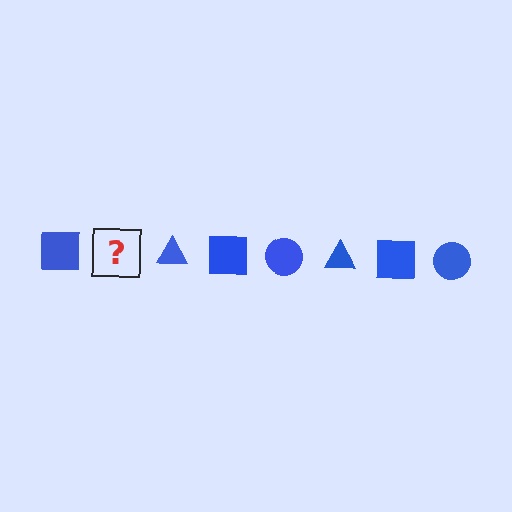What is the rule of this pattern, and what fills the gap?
The rule is that the pattern cycles through square, circle, triangle shapes in blue. The gap should be filled with a blue circle.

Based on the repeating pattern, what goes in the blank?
The blank should be a blue circle.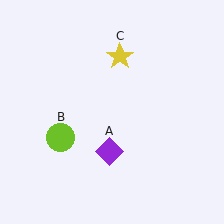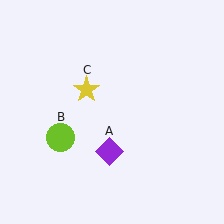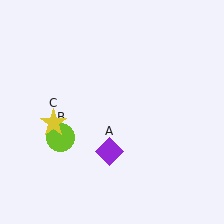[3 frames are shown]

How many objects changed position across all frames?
1 object changed position: yellow star (object C).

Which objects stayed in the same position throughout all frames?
Purple diamond (object A) and lime circle (object B) remained stationary.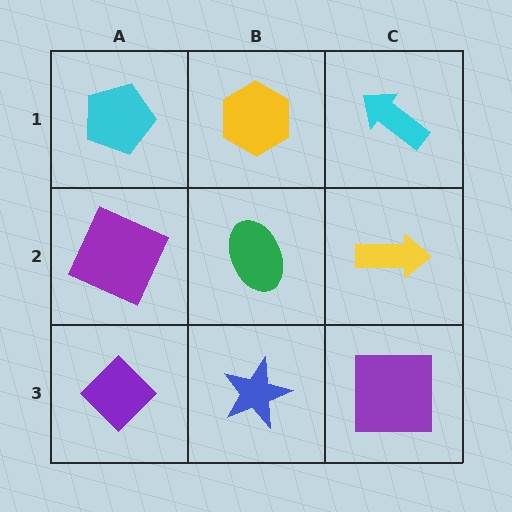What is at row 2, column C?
A yellow arrow.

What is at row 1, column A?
A cyan pentagon.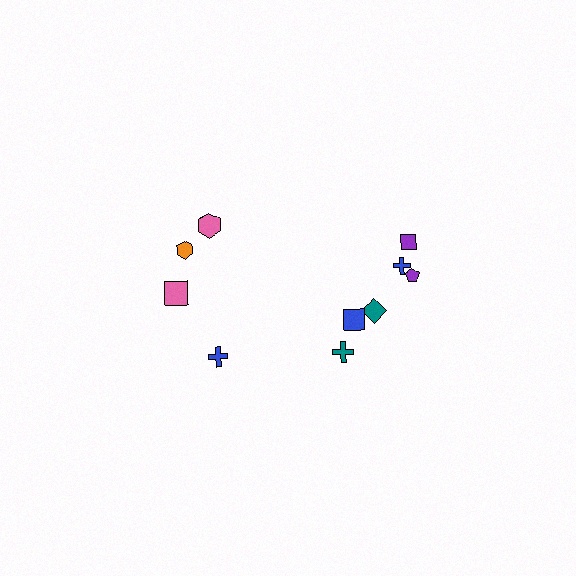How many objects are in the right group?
There are 6 objects.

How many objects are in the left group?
There are 4 objects.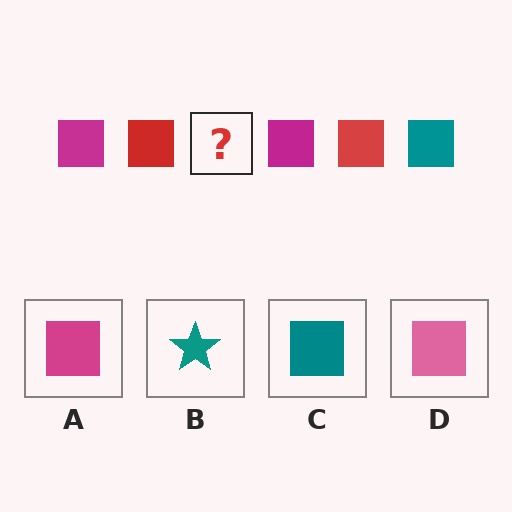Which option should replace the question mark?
Option C.